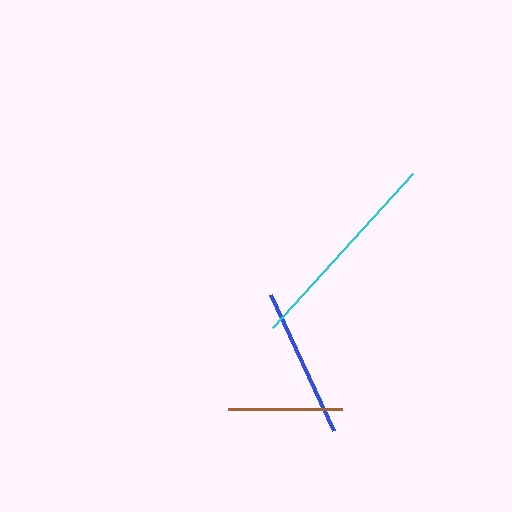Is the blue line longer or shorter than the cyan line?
The cyan line is longer than the blue line.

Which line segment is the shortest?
The brown line is the shortest at approximately 114 pixels.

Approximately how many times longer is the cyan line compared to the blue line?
The cyan line is approximately 1.4 times the length of the blue line.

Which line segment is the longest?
The cyan line is the longest at approximately 208 pixels.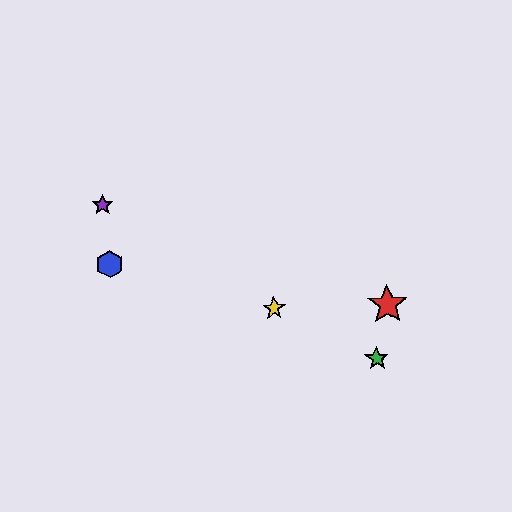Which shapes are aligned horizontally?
The red star, the yellow star are aligned horizontally.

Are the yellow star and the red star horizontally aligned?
Yes, both are at y≈308.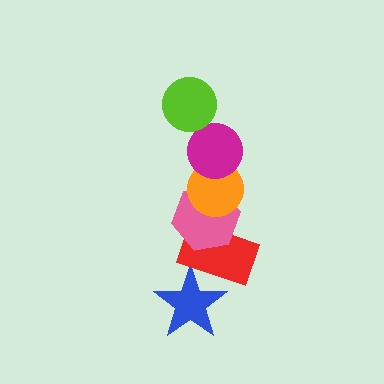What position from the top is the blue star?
The blue star is 6th from the top.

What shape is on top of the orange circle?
The magenta circle is on top of the orange circle.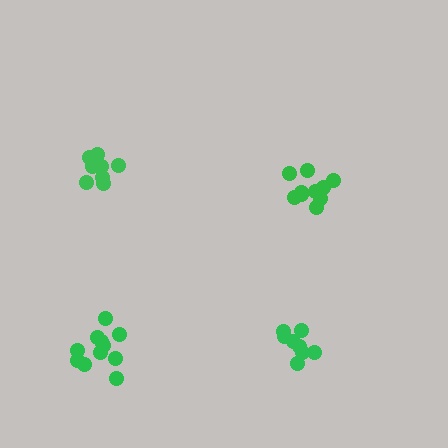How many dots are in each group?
Group 1: 8 dots, Group 2: 9 dots, Group 3: 11 dots, Group 4: 11 dots (39 total).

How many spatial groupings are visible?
There are 4 spatial groupings.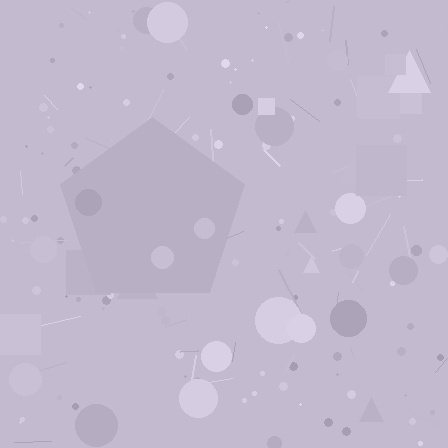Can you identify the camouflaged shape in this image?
The camouflaged shape is a pentagon.